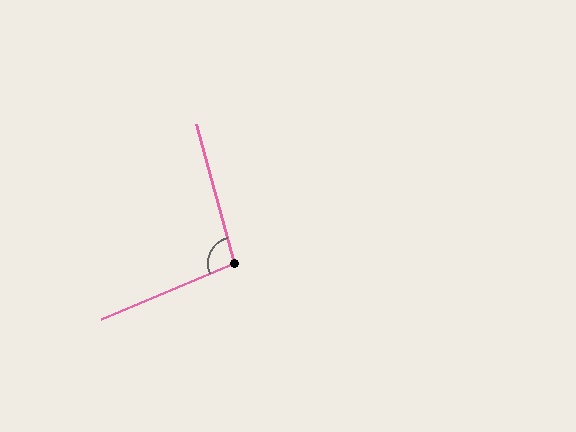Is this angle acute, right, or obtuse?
It is obtuse.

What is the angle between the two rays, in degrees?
Approximately 98 degrees.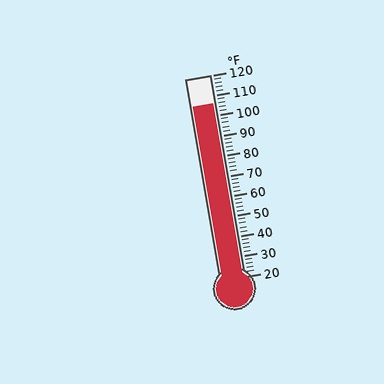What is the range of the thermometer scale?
The thermometer scale ranges from 20°F to 120°F.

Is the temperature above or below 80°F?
The temperature is above 80°F.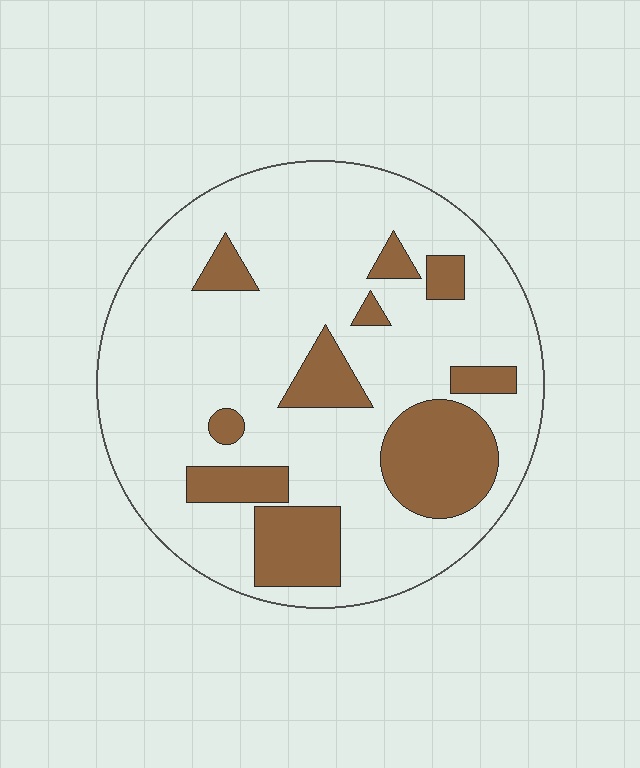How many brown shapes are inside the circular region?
10.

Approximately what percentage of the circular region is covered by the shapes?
Approximately 20%.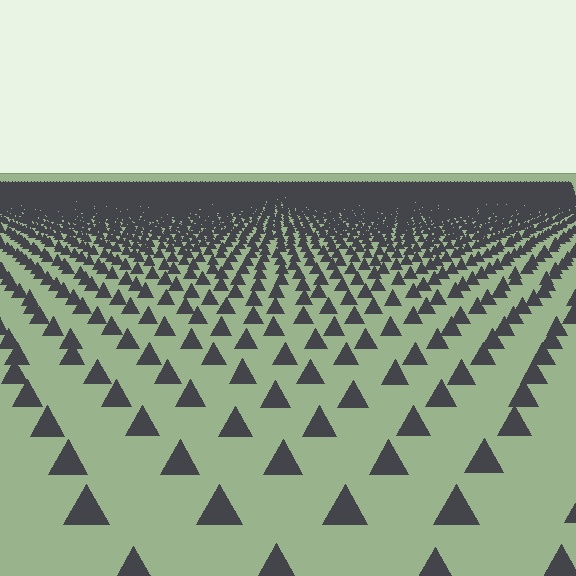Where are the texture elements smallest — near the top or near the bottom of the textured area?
Near the top.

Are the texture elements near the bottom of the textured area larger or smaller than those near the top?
Larger. Near the bottom, elements are closer to the viewer and appear at a bigger on-screen size.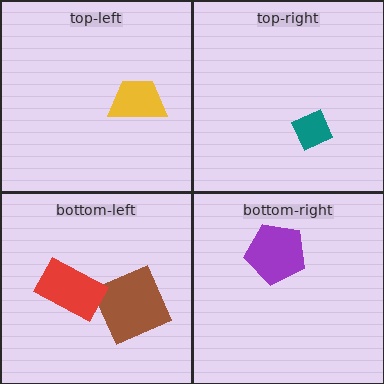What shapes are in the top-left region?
The yellow trapezoid.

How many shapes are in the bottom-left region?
2.